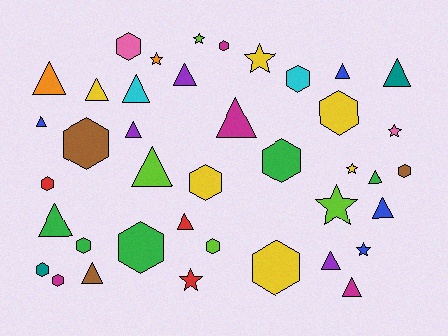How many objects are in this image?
There are 40 objects.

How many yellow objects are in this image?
There are 6 yellow objects.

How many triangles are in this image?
There are 17 triangles.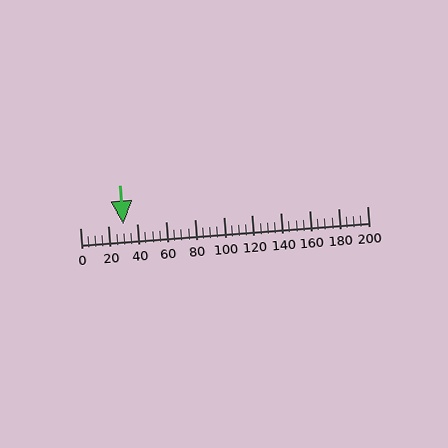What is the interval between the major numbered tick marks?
The major tick marks are spaced 20 units apart.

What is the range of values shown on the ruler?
The ruler shows values from 0 to 200.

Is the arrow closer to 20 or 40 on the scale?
The arrow is closer to 40.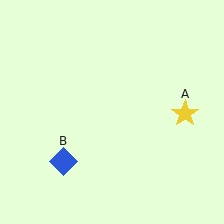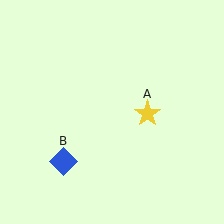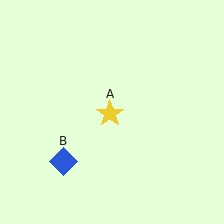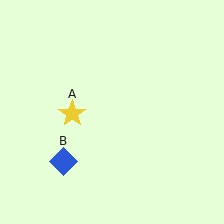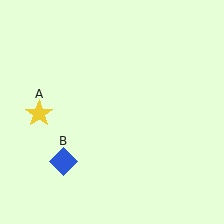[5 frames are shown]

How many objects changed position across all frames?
1 object changed position: yellow star (object A).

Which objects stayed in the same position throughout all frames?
Blue diamond (object B) remained stationary.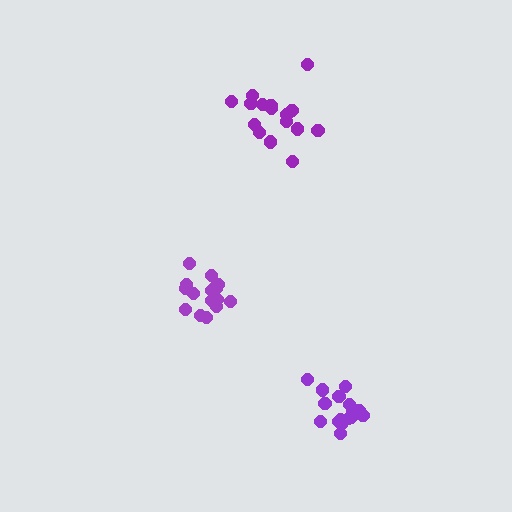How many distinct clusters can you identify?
There are 3 distinct clusters.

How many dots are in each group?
Group 1: 17 dots, Group 2: 17 dots, Group 3: 16 dots (50 total).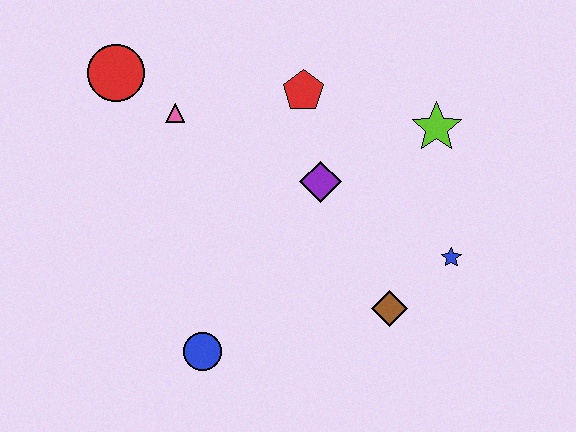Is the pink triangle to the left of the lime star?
Yes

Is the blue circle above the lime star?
No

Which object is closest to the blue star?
The brown diamond is closest to the blue star.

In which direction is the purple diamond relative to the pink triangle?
The purple diamond is to the right of the pink triangle.